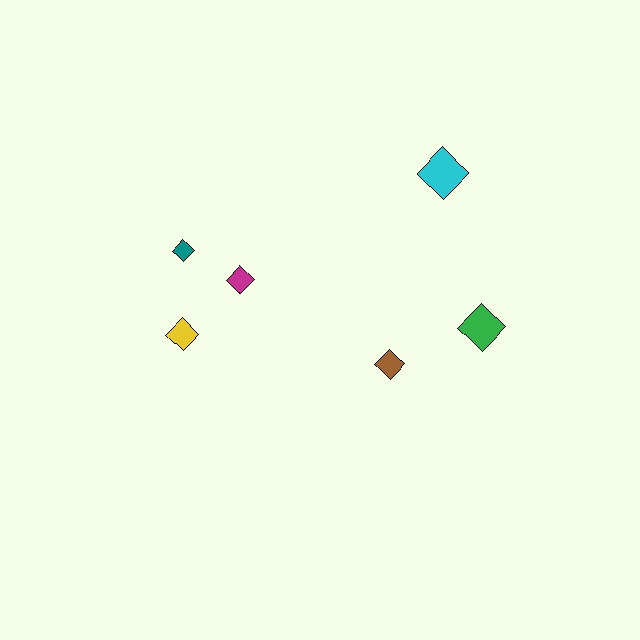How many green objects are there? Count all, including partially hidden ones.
There is 1 green object.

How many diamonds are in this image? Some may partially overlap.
There are 6 diamonds.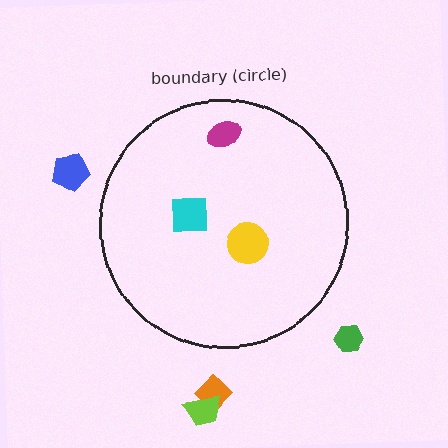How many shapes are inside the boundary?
3 inside, 4 outside.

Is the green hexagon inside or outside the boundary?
Outside.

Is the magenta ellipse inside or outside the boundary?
Inside.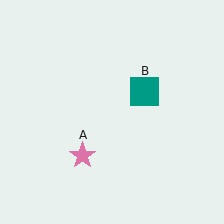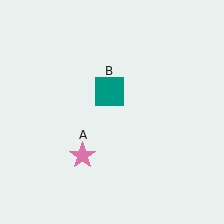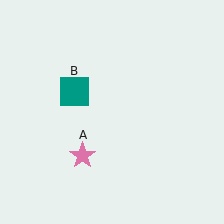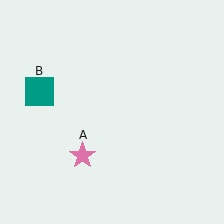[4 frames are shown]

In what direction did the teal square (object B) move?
The teal square (object B) moved left.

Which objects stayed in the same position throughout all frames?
Pink star (object A) remained stationary.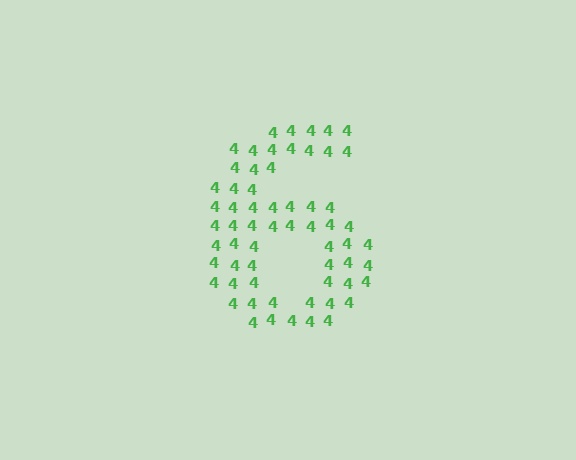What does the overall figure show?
The overall figure shows the digit 6.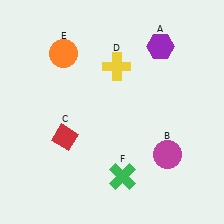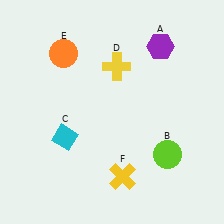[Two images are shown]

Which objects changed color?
B changed from magenta to lime. C changed from red to cyan. F changed from green to yellow.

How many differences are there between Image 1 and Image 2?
There are 3 differences between the two images.